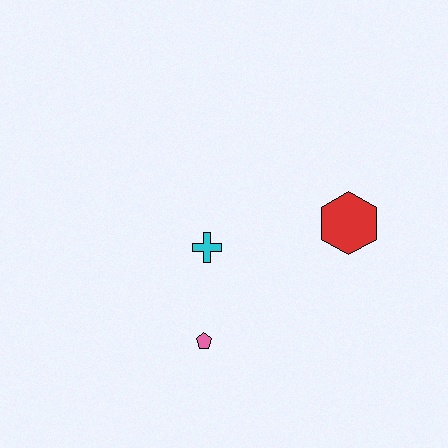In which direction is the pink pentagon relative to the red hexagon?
The pink pentagon is to the left of the red hexagon.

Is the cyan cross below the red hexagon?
Yes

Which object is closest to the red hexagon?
The cyan cross is closest to the red hexagon.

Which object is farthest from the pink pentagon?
The red hexagon is farthest from the pink pentagon.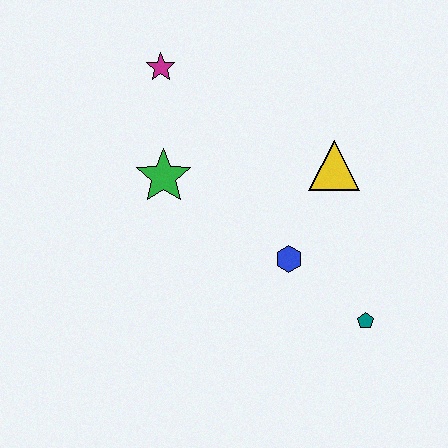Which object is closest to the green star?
The magenta star is closest to the green star.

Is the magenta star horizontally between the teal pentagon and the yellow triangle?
No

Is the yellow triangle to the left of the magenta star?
No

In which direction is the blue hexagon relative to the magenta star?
The blue hexagon is below the magenta star.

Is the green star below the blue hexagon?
No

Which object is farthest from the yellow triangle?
The magenta star is farthest from the yellow triangle.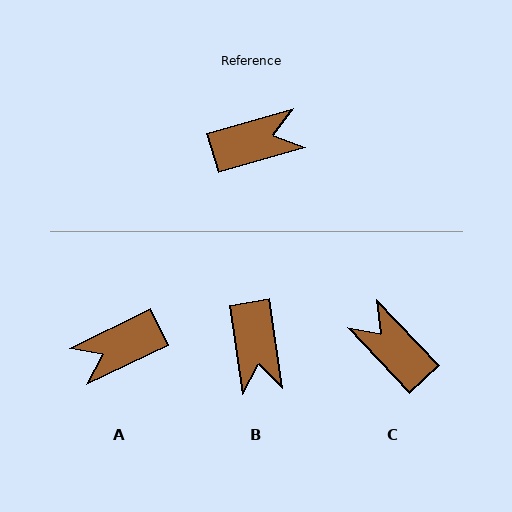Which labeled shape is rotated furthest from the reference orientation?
A, about 170 degrees away.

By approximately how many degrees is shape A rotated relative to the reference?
Approximately 170 degrees clockwise.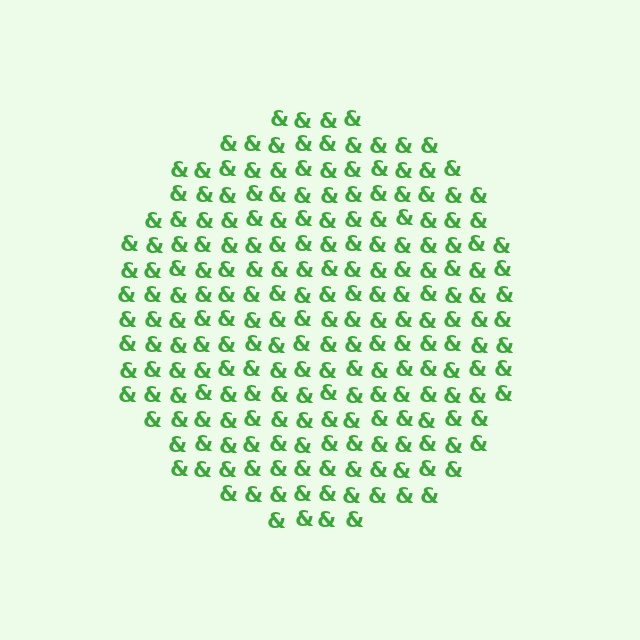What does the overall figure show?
The overall figure shows a circle.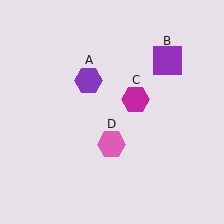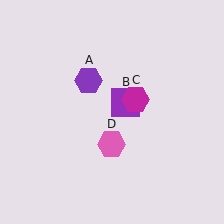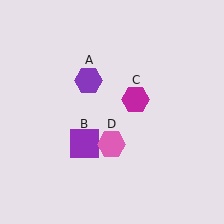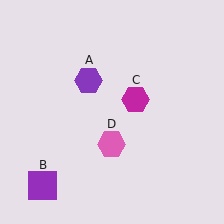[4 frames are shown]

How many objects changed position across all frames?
1 object changed position: purple square (object B).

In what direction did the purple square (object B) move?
The purple square (object B) moved down and to the left.